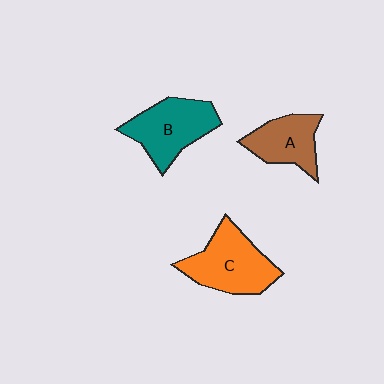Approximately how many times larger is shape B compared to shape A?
Approximately 1.3 times.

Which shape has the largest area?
Shape C (orange).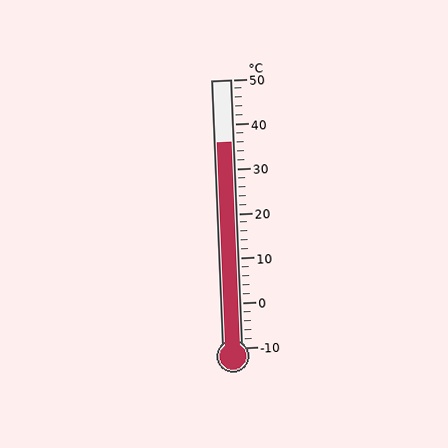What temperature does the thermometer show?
The thermometer shows approximately 36°C.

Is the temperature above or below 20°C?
The temperature is above 20°C.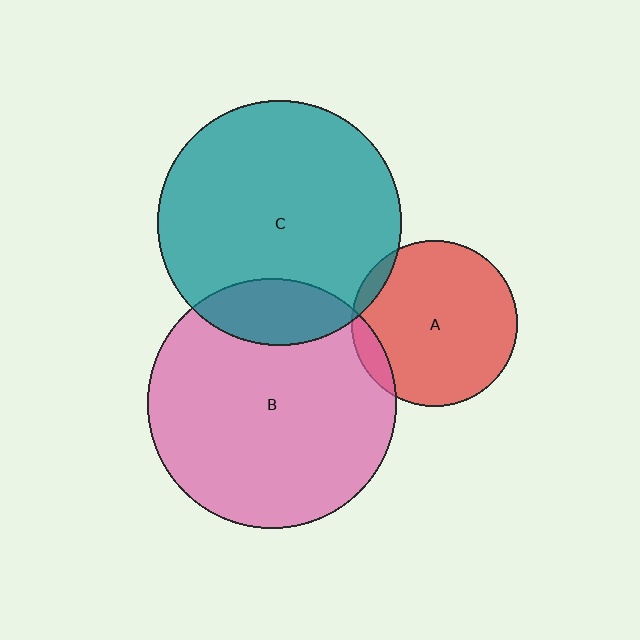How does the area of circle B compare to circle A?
Approximately 2.3 times.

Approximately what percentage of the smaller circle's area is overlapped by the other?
Approximately 10%.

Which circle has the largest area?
Circle B (pink).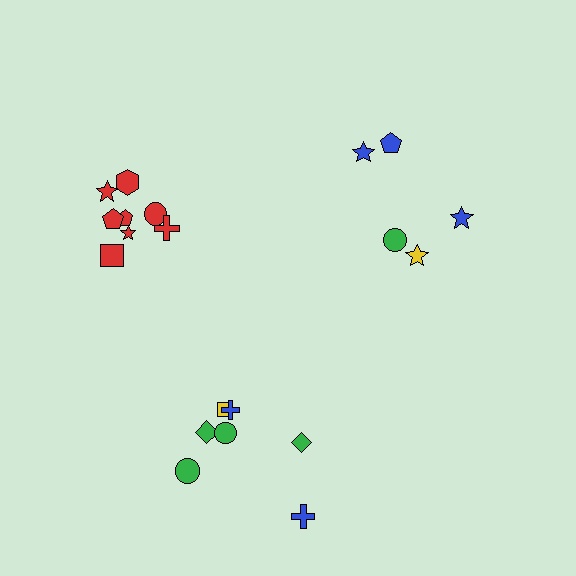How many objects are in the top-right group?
There are 5 objects.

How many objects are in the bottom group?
There are 7 objects.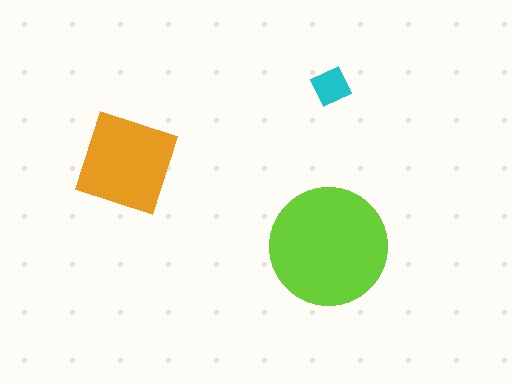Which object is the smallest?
The cyan diamond.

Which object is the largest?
The lime circle.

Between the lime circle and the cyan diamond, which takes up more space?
The lime circle.